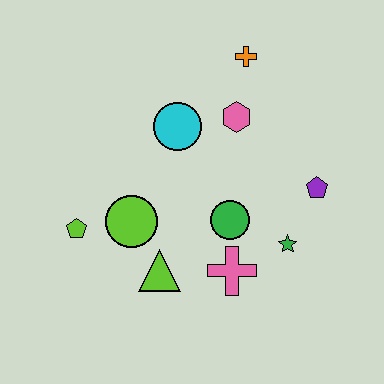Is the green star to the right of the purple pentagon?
No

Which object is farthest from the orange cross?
The lime pentagon is farthest from the orange cross.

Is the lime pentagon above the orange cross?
No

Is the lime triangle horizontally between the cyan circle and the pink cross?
No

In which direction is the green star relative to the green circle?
The green star is to the right of the green circle.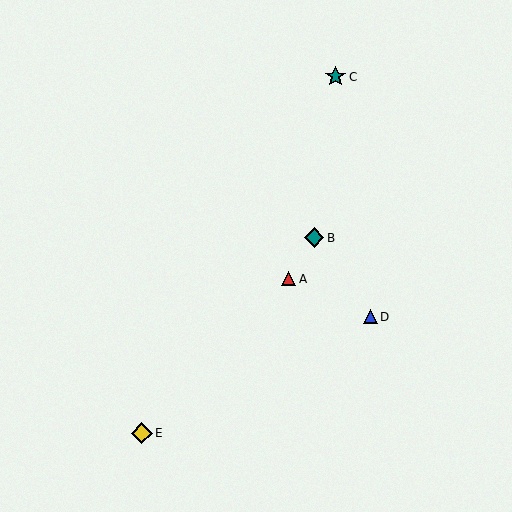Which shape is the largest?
The yellow diamond (labeled E) is the largest.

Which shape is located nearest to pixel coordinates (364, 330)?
The blue triangle (labeled D) at (371, 317) is nearest to that location.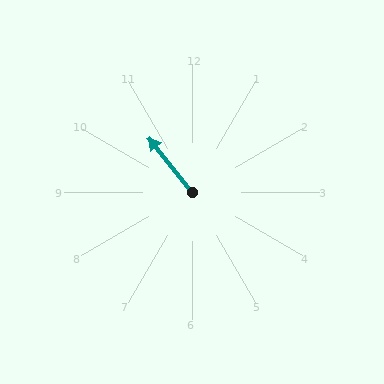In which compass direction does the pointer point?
Northwest.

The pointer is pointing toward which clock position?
Roughly 11 o'clock.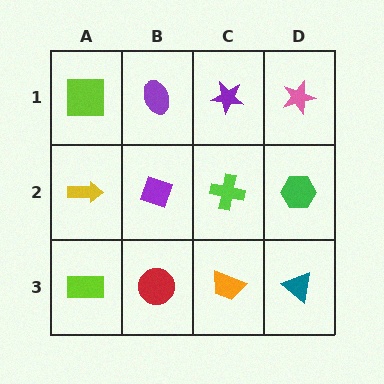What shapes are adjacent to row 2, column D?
A pink star (row 1, column D), a teal triangle (row 3, column D), a lime cross (row 2, column C).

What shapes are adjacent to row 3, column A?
A yellow arrow (row 2, column A), a red circle (row 3, column B).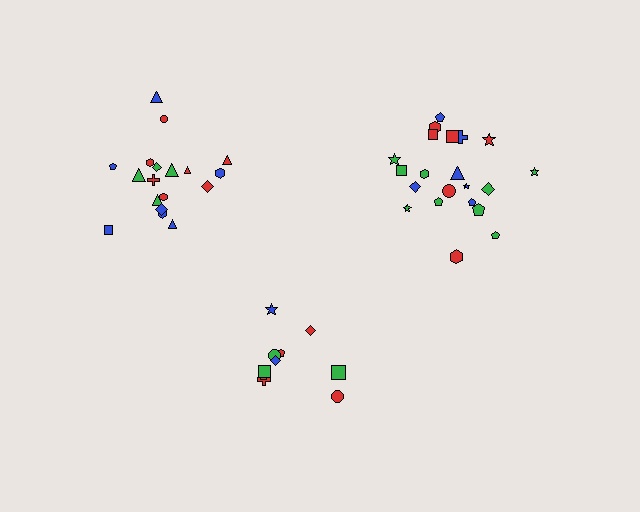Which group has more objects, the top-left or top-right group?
The top-right group.